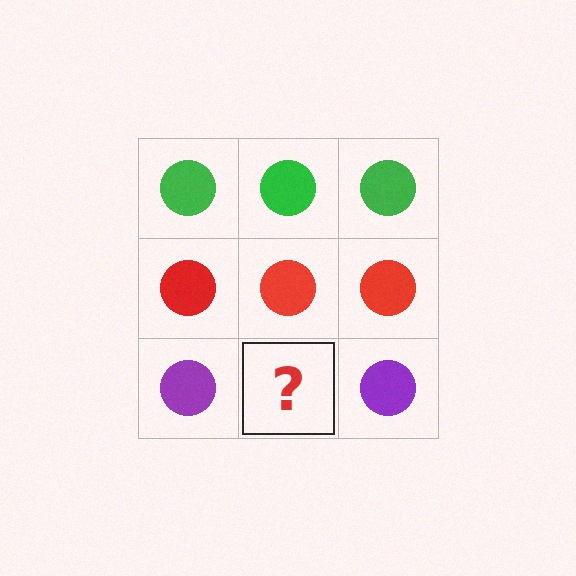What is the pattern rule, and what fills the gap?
The rule is that each row has a consistent color. The gap should be filled with a purple circle.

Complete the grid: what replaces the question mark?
The question mark should be replaced with a purple circle.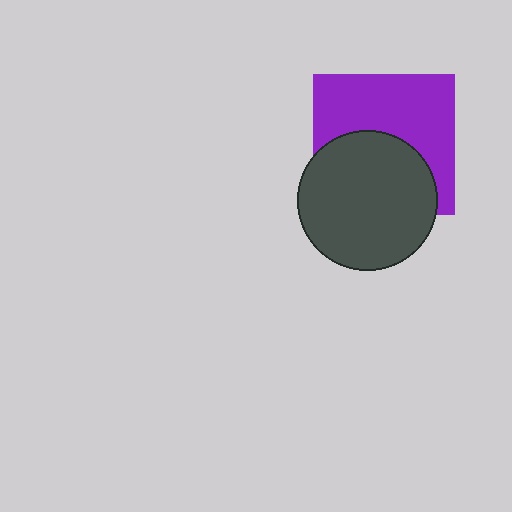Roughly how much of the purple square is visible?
About half of it is visible (roughly 55%).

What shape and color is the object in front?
The object in front is a dark gray circle.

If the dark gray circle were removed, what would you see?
You would see the complete purple square.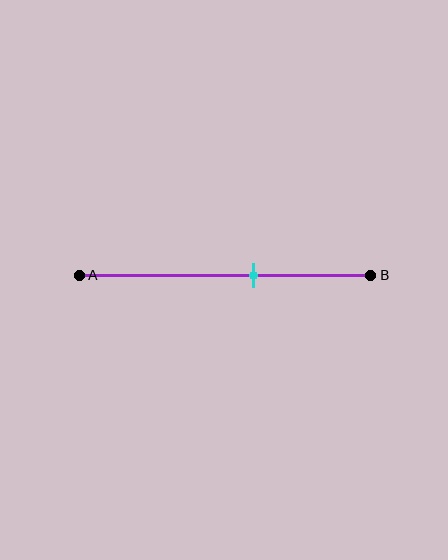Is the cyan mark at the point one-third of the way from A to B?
No, the mark is at about 60% from A, not at the 33% one-third point.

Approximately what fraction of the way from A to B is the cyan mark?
The cyan mark is approximately 60% of the way from A to B.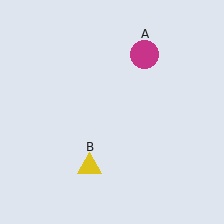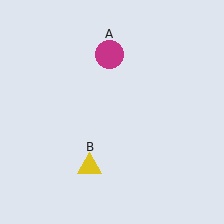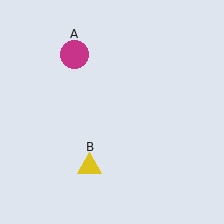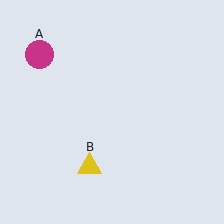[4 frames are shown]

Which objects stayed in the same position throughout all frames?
Yellow triangle (object B) remained stationary.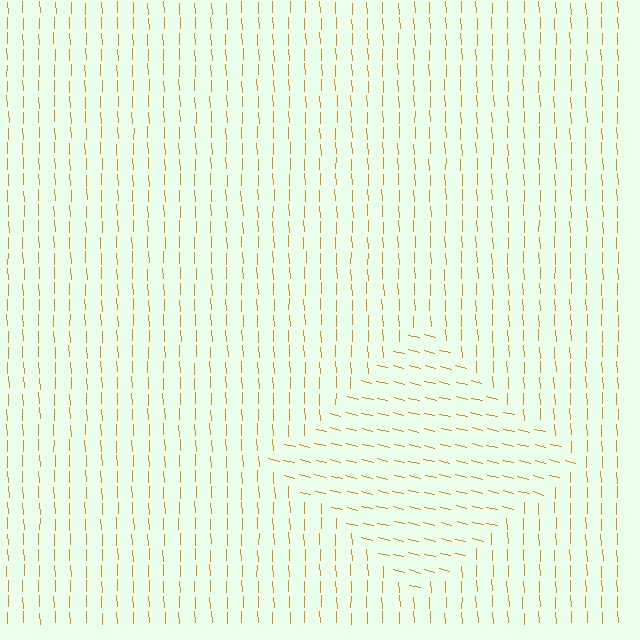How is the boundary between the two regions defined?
The boundary is defined purely by a change in line orientation (approximately 74 degrees difference). All lines are the same color and thickness.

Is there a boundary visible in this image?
Yes, there is a texture boundary formed by a change in line orientation.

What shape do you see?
I see a diamond.